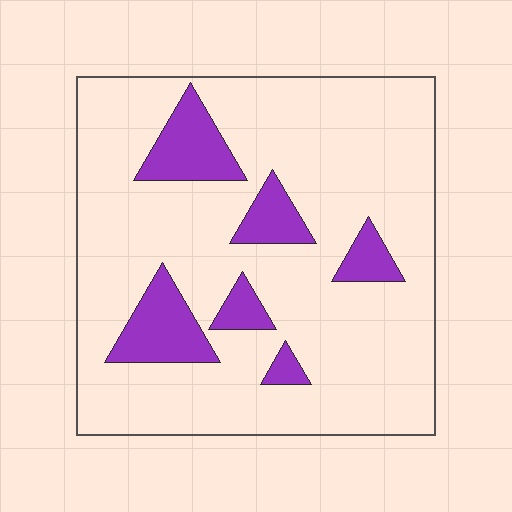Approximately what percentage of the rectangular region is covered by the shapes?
Approximately 15%.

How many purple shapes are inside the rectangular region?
6.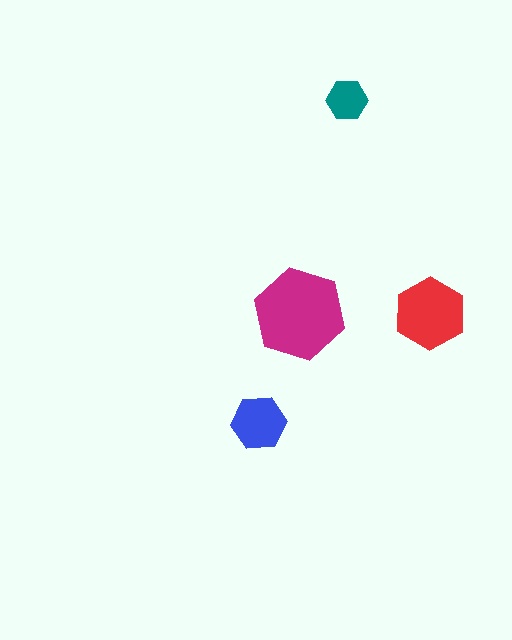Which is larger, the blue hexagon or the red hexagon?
The red one.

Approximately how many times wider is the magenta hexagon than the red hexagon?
About 1.5 times wider.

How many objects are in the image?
There are 4 objects in the image.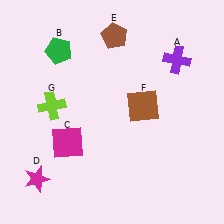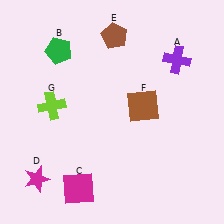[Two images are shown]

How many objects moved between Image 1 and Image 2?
1 object moved between the two images.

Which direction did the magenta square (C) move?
The magenta square (C) moved down.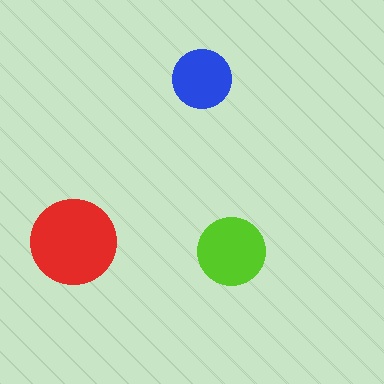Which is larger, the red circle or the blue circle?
The red one.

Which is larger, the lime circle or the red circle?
The red one.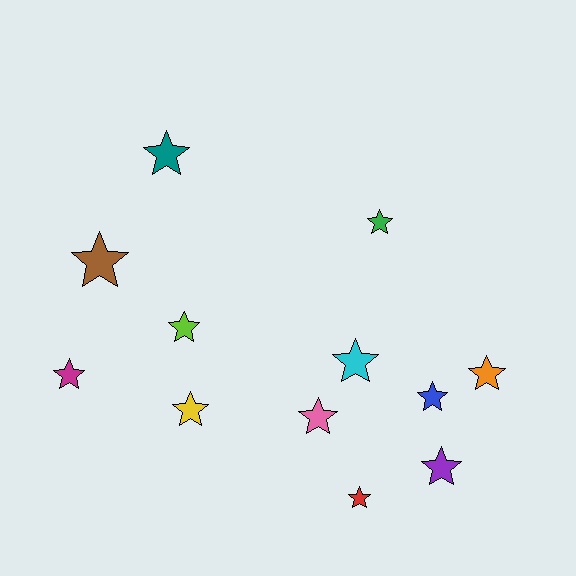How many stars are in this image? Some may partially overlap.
There are 12 stars.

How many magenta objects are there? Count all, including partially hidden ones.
There is 1 magenta object.